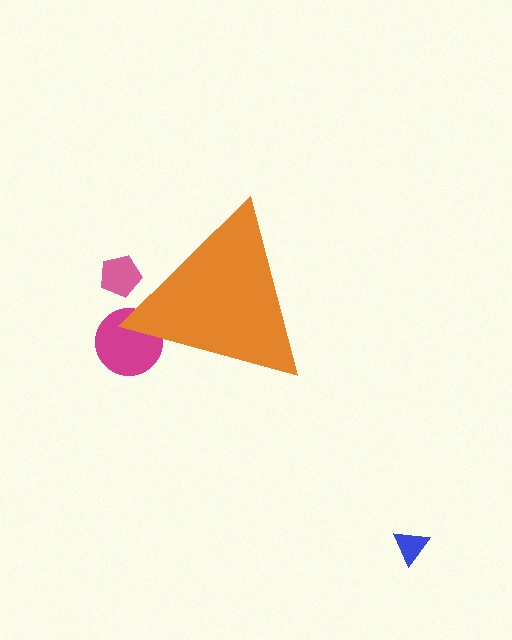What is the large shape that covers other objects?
An orange triangle.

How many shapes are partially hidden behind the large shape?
2 shapes are partially hidden.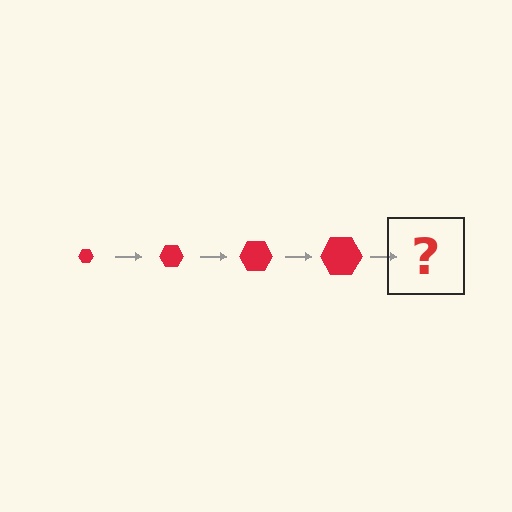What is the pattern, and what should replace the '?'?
The pattern is that the hexagon gets progressively larger each step. The '?' should be a red hexagon, larger than the previous one.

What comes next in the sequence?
The next element should be a red hexagon, larger than the previous one.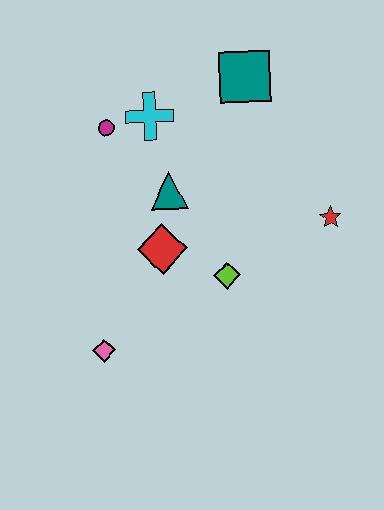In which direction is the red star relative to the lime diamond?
The red star is to the right of the lime diamond.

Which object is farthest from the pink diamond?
The teal square is farthest from the pink diamond.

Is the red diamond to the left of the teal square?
Yes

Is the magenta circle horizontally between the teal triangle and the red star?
No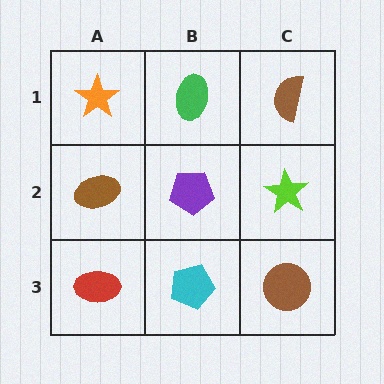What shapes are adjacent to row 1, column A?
A brown ellipse (row 2, column A), a green ellipse (row 1, column B).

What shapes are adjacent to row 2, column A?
An orange star (row 1, column A), a red ellipse (row 3, column A), a purple pentagon (row 2, column B).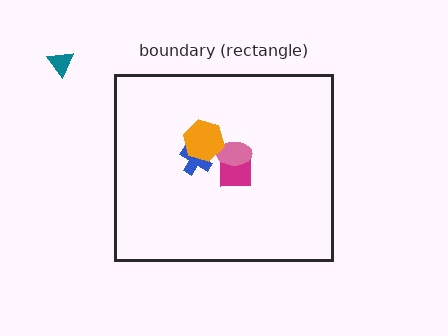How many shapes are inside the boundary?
4 inside, 1 outside.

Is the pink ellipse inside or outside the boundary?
Inside.